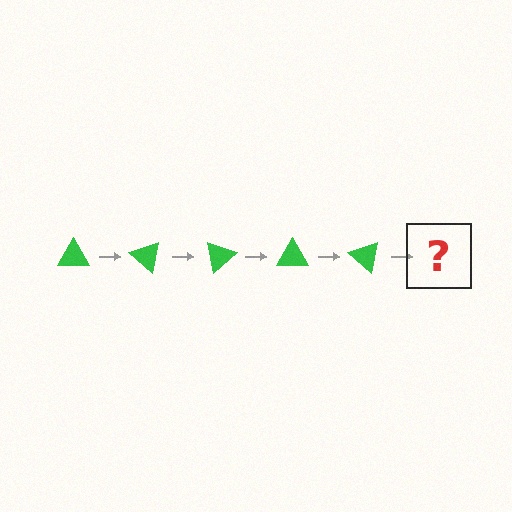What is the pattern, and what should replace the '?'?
The pattern is that the triangle rotates 40 degrees each step. The '?' should be a green triangle rotated 200 degrees.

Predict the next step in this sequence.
The next step is a green triangle rotated 200 degrees.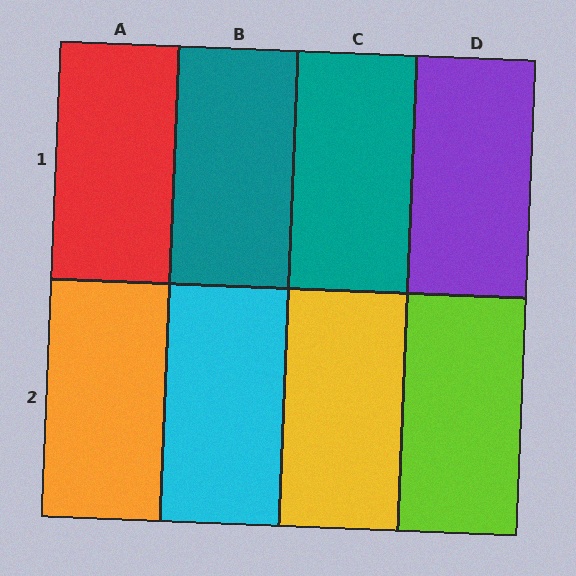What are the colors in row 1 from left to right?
Red, teal, teal, purple.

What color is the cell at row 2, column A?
Orange.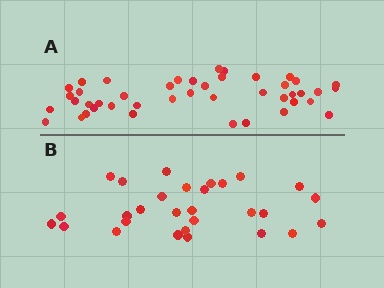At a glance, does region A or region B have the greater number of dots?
Region A (the top region) has more dots.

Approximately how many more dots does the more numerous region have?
Region A has approximately 15 more dots than region B.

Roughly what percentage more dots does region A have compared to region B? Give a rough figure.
About 50% more.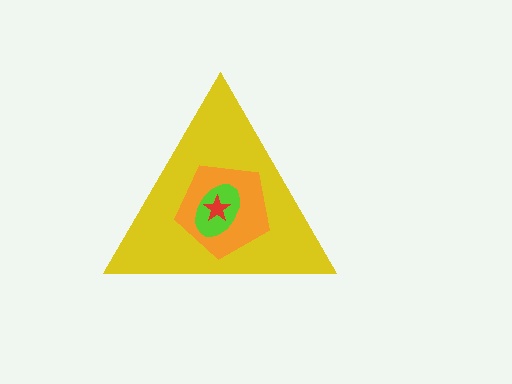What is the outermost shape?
The yellow triangle.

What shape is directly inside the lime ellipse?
The red star.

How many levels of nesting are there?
4.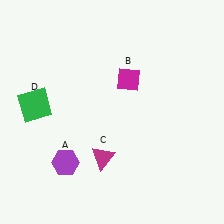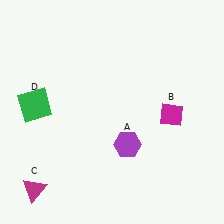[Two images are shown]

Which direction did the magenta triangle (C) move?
The magenta triangle (C) moved left.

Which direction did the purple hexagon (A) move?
The purple hexagon (A) moved right.